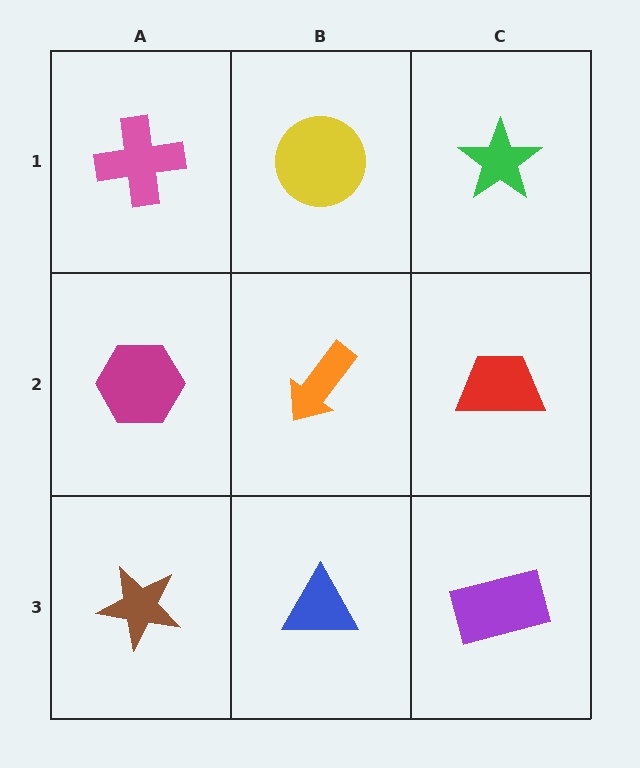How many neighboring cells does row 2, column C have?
3.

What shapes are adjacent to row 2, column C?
A green star (row 1, column C), a purple rectangle (row 3, column C), an orange arrow (row 2, column B).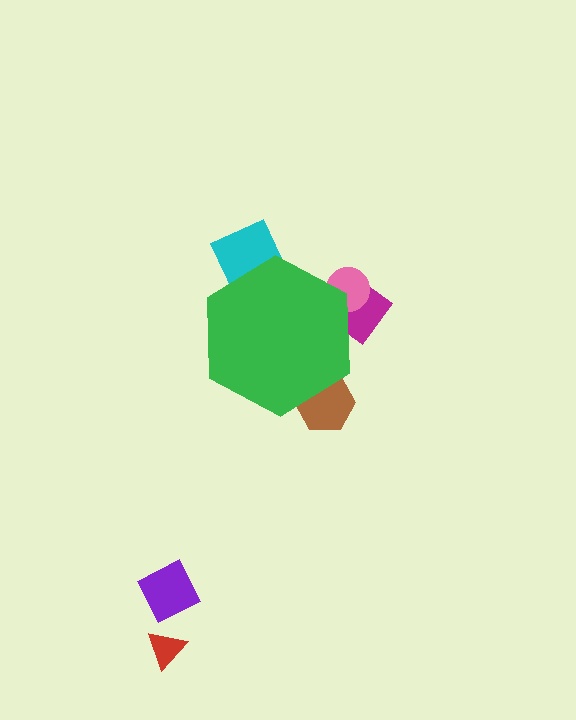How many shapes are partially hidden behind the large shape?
4 shapes are partially hidden.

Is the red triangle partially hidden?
No, the red triangle is fully visible.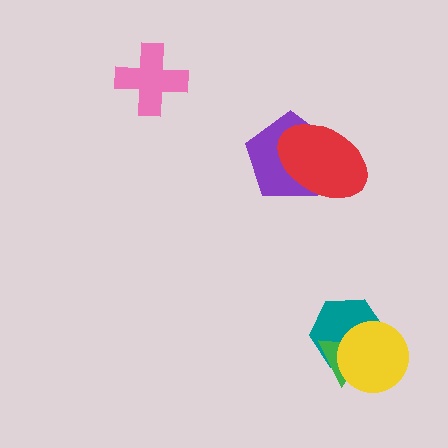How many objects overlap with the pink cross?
0 objects overlap with the pink cross.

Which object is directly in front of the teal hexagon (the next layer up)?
The green triangle is directly in front of the teal hexagon.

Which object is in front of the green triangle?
The yellow circle is in front of the green triangle.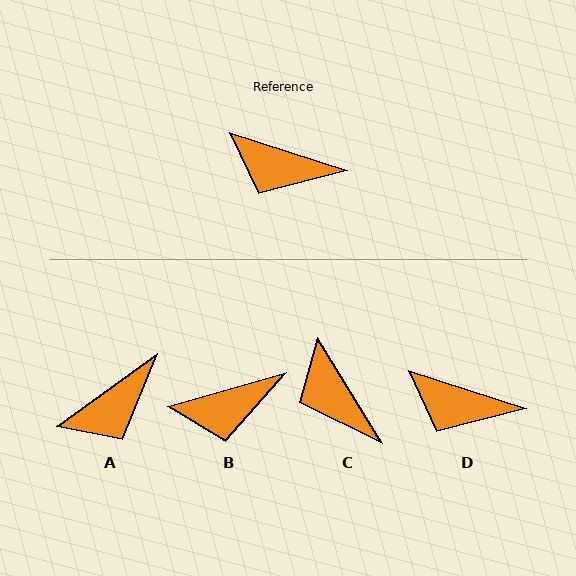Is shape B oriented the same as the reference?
No, it is off by about 34 degrees.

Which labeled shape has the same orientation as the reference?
D.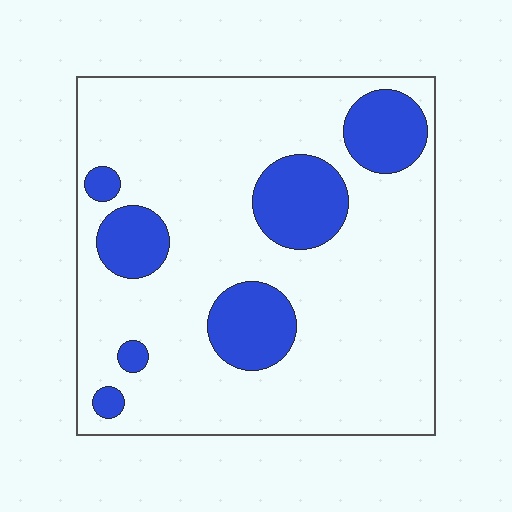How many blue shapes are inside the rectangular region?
7.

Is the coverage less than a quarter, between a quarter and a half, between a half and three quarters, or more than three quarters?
Less than a quarter.